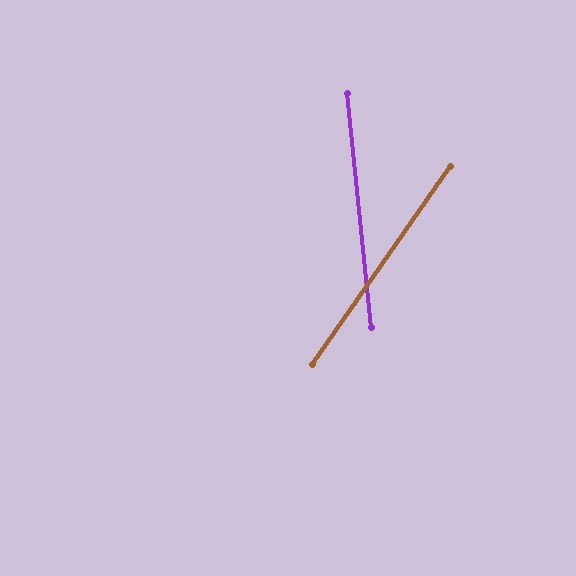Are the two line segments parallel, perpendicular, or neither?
Neither parallel nor perpendicular — they differ by about 41°.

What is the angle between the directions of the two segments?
Approximately 41 degrees.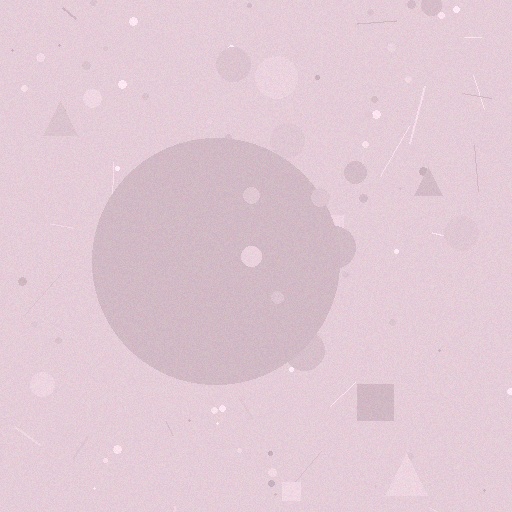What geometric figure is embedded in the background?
A circle is embedded in the background.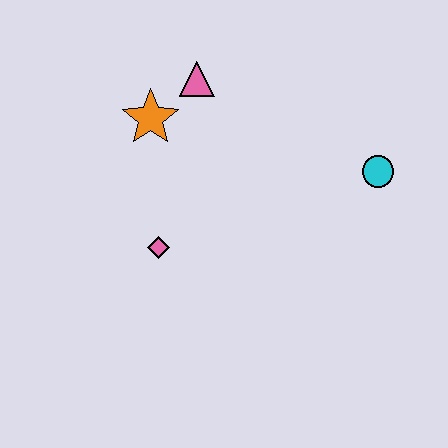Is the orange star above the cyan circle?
Yes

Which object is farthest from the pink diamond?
The cyan circle is farthest from the pink diamond.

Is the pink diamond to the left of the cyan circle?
Yes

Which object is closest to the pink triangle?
The orange star is closest to the pink triangle.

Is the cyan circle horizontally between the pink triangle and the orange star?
No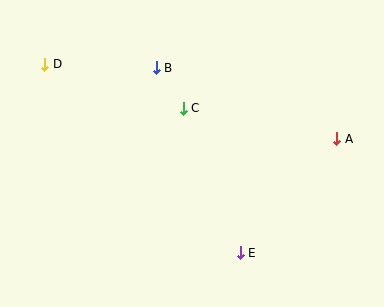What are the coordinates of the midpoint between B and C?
The midpoint between B and C is at (170, 88).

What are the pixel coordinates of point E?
Point E is at (240, 253).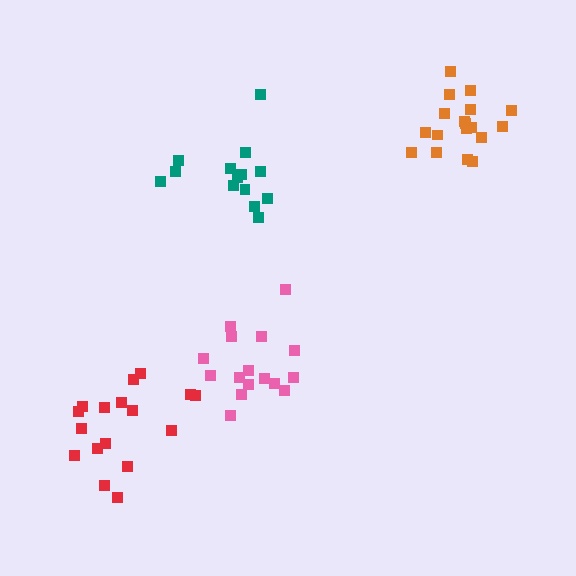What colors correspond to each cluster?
The clusters are colored: teal, orange, red, pink.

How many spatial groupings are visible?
There are 4 spatial groupings.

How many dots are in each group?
Group 1: 14 dots, Group 2: 18 dots, Group 3: 17 dots, Group 4: 16 dots (65 total).